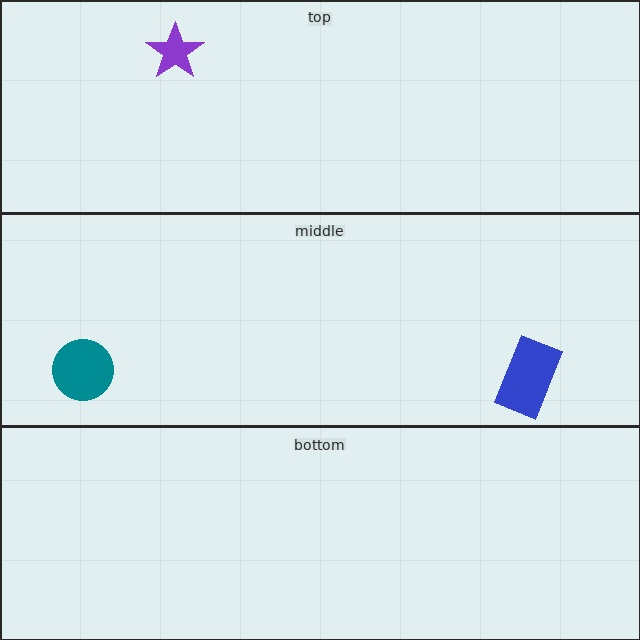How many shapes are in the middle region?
2.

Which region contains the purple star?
The top region.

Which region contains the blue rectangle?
The middle region.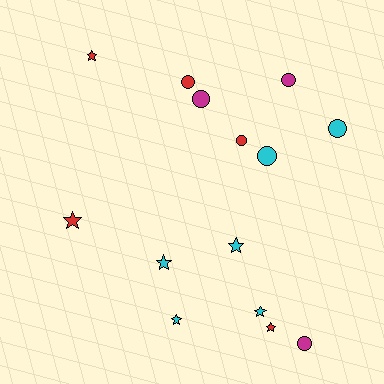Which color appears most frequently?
Cyan, with 6 objects.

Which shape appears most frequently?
Star, with 7 objects.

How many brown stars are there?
There are no brown stars.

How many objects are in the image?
There are 14 objects.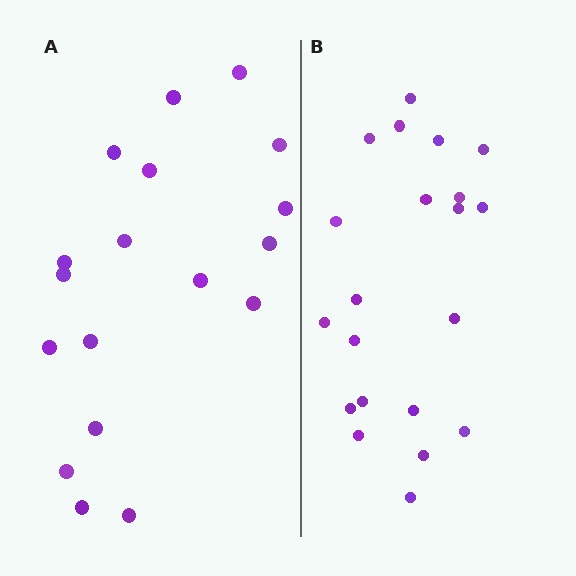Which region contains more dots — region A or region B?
Region B (the right region) has more dots.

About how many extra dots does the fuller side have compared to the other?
Region B has just a few more — roughly 2 or 3 more dots than region A.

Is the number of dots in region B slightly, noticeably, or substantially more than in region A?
Region B has only slightly more — the two regions are fairly close. The ratio is roughly 1.2 to 1.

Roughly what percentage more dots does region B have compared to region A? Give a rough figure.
About 15% more.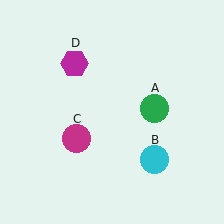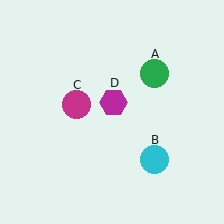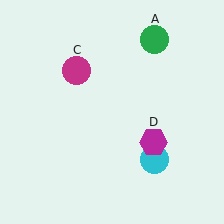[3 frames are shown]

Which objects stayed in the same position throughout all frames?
Cyan circle (object B) remained stationary.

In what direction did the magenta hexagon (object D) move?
The magenta hexagon (object D) moved down and to the right.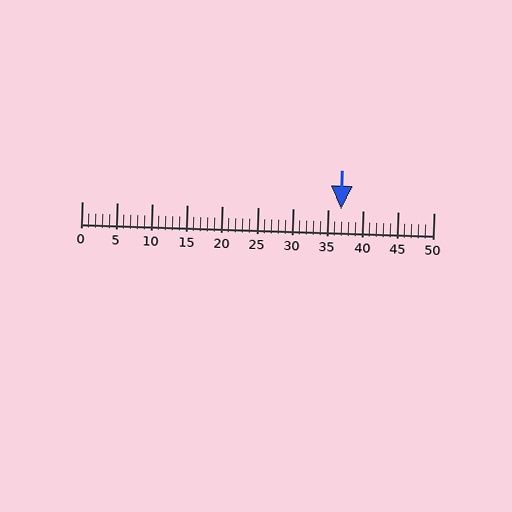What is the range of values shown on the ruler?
The ruler shows values from 0 to 50.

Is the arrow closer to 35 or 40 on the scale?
The arrow is closer to 35.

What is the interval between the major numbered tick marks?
The major tick marks are spaced 5 units apart.